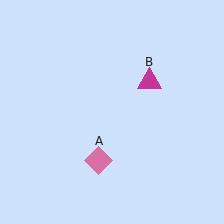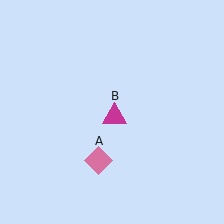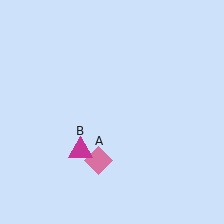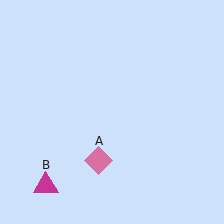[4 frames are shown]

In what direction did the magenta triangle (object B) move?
The magenta triangle (object B) moved down and to the left.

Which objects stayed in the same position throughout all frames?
Pink diamond (object A) remained stationary.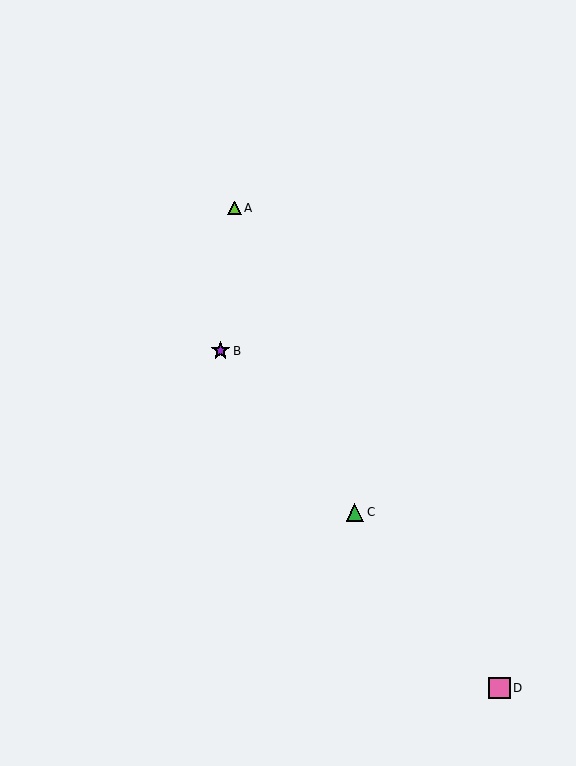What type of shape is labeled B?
Shape B is a purple star.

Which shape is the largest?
The pink square (labeled D) is the largest.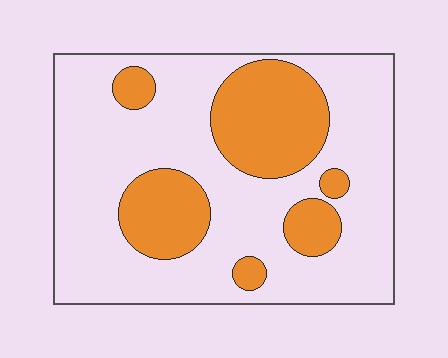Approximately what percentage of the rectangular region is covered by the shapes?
Approximately 30%.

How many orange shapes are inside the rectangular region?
6.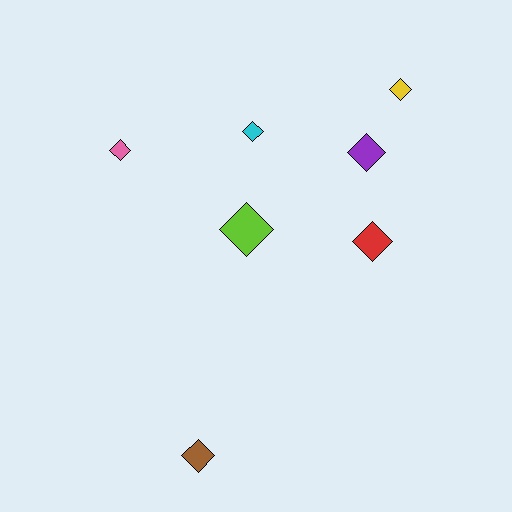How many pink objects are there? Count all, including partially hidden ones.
There is 1 pink object.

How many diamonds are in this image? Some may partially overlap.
There are 7 diamonds.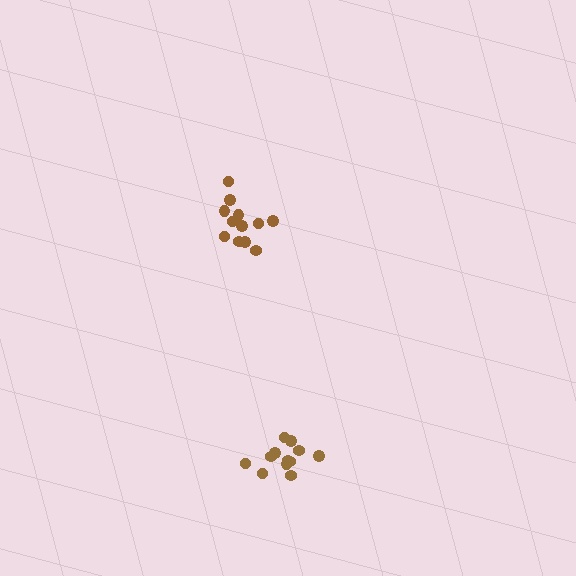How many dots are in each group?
Group 1: 12 dots, Group 2: 12 dots (24 total).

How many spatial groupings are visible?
There are 2 spatial groupings.